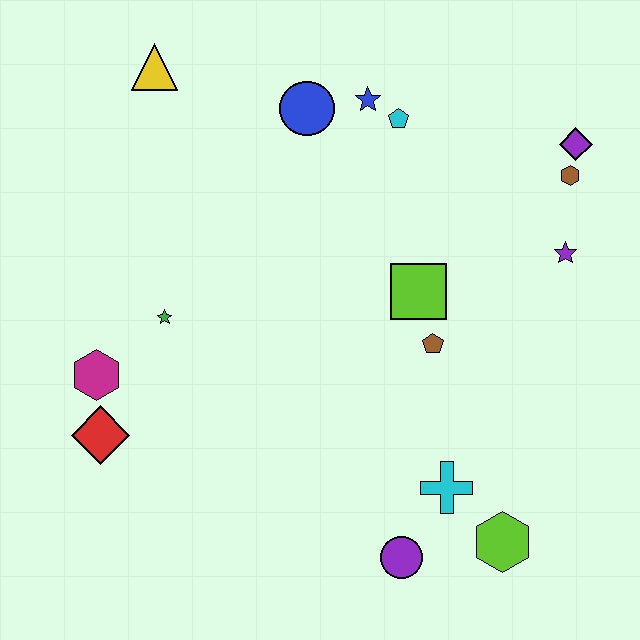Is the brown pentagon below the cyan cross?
No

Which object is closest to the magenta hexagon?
The red diamond is closest to the magenta hexagon.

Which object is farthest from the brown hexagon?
The red diamond is farthest from the brown hexagon.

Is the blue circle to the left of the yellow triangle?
No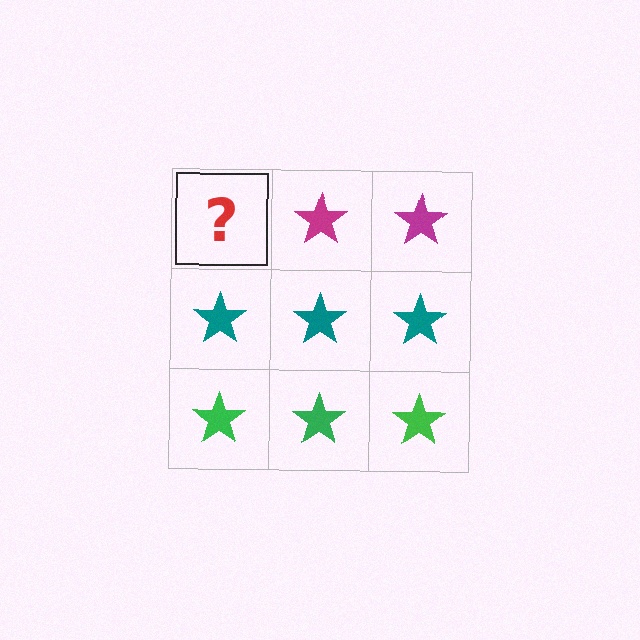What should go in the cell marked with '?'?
The missing cell should contain a magenta star.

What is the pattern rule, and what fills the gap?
The rule is that each row has a consistent color. The gap should be filled with a magenta star.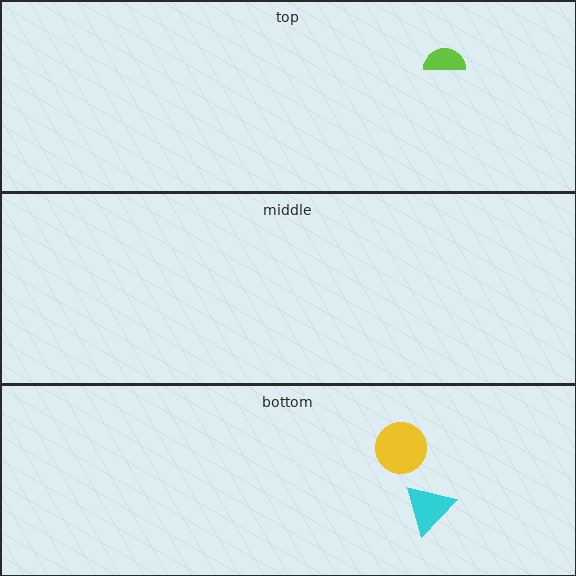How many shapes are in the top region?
1.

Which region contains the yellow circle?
The bottom region.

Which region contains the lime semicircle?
The top region.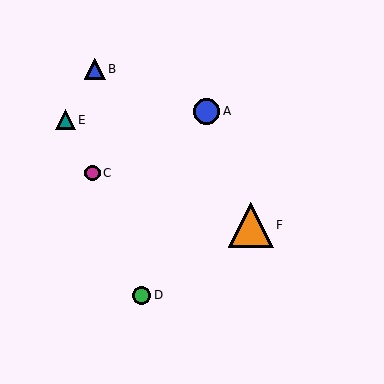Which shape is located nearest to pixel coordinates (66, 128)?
The teal triangle (labeled E) at (65, 120) is nearest to that location.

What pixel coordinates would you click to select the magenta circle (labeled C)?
Click at (92, 173) to select the magenta circle C.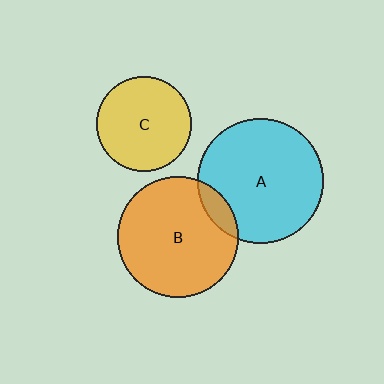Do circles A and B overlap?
Yes.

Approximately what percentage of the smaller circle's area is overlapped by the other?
Approximately 10%.